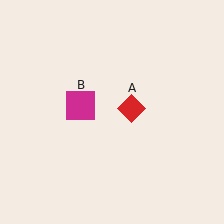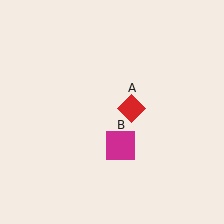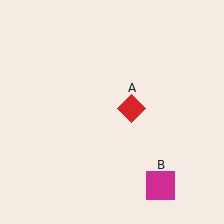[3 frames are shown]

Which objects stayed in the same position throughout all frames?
Red diamond (object A) remained stationary.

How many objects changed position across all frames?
1 object changed position: magenta square (object B).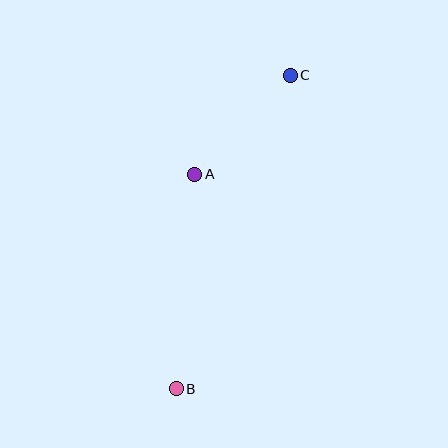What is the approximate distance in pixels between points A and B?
The distance between A and B is approximately 216 pixels.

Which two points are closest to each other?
Points A and C are closest to each other.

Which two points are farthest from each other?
Points B and C are farthest from each other.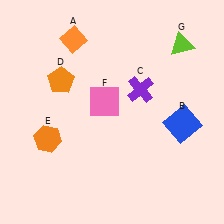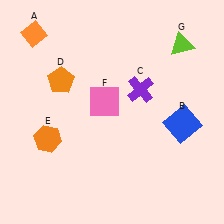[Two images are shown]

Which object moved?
The orange diamond (A) moved left.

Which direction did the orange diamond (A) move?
The orange diamond (A) moved left.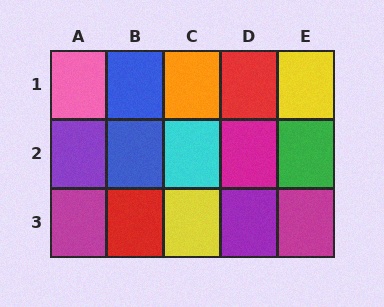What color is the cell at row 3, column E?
Magenta.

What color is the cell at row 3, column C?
Yellow.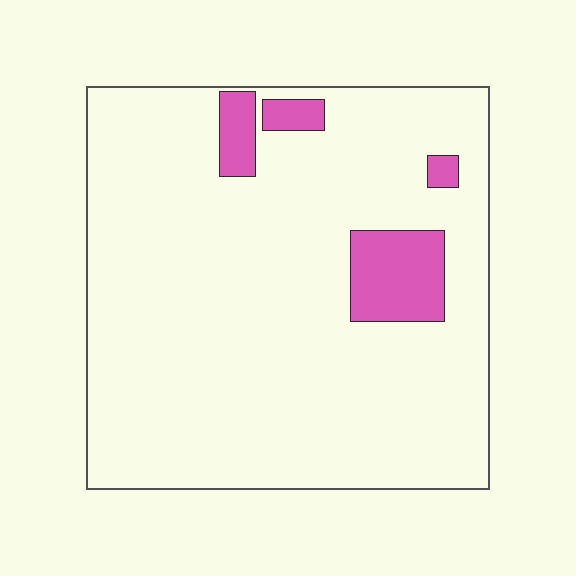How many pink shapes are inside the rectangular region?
4.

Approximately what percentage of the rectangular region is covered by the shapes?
Approximately 10%.